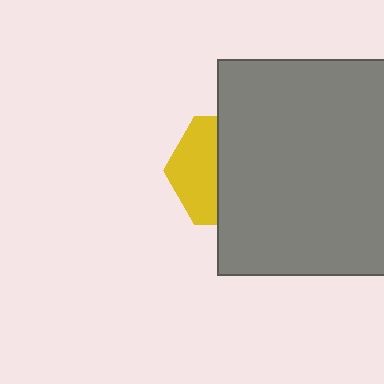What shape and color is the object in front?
The object in front is a gray rectangle.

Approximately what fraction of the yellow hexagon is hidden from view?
Roughly 59% of the yellow hexagon is hidden behind the gray rectangle.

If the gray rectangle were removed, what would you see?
You would see the complete yellow hexagon.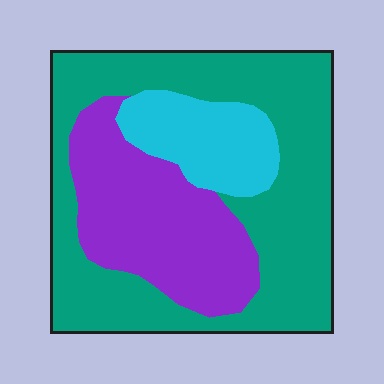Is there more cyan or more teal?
Teal.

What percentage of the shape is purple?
Purple covers 29% of the shape.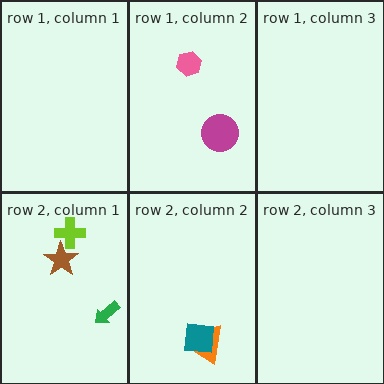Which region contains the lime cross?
The row 2, column 1 region.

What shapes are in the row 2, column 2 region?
The orange trapezoid, the teal square.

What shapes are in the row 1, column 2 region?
The pink hexagon, the magenta circle.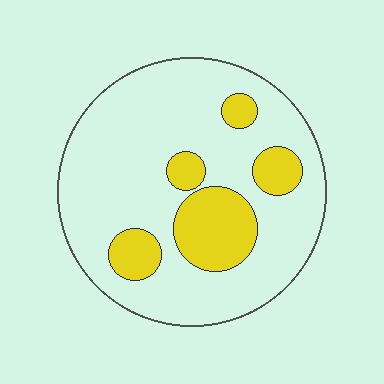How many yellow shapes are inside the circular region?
5.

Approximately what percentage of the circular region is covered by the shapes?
Approximately 20%.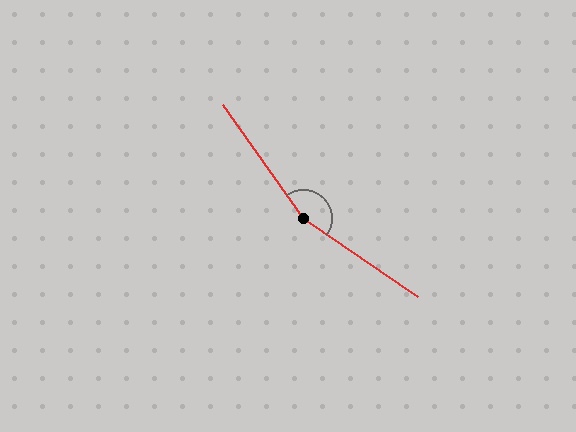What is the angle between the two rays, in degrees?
Approximately 159 degrees.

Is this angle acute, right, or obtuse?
It is obtuse.